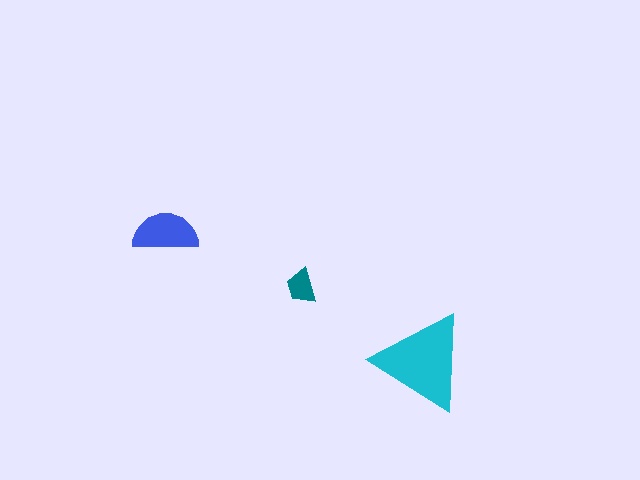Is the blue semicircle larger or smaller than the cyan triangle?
Smaller.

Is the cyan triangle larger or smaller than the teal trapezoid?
Larger.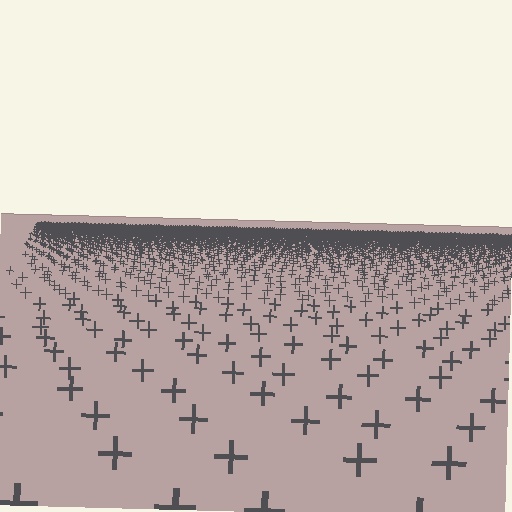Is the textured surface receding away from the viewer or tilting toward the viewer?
The surface is receding away from the viewer. Texture elements get smaller and denser toward the top.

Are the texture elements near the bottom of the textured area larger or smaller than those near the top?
Larger. Near the bottom, elements are closer to the viewer and appear at a bigger on-screen size.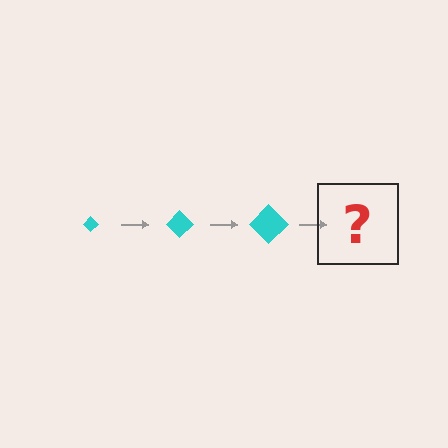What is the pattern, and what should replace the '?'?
The pattern is that the diamond gets progressively larger each step. The '?' should be a cyan diamond, larger than the previous one.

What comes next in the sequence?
The next element should be a cyan diamond, larger than the previous one.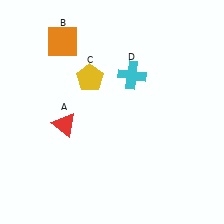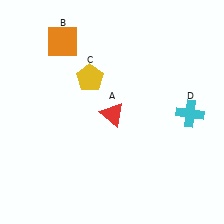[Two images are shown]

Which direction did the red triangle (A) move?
The red triangle (A) moved right.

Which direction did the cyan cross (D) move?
The cyan cross (D) moved right.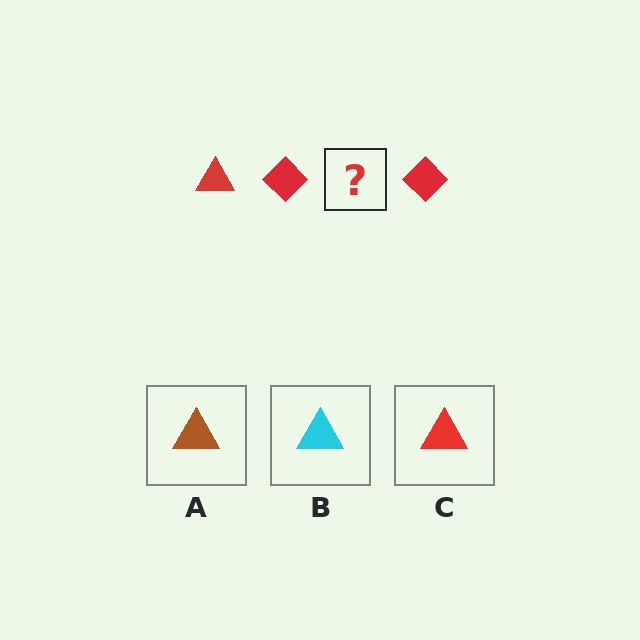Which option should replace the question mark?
Option C.